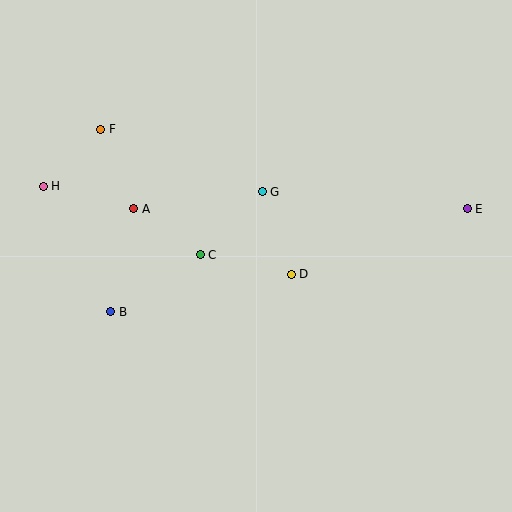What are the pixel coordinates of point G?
Point G is at (262, 192).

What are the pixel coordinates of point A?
Point A is at (134, 209).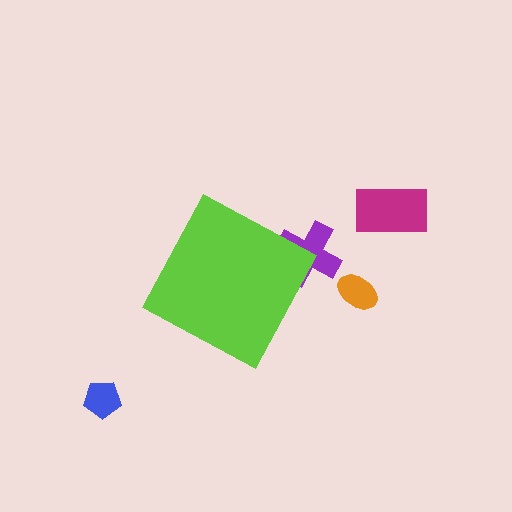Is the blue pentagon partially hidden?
No, the blue pentagon is fully visible.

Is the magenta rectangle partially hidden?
No, the magenta rectangle is fully visible.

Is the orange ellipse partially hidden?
No, the orange ellipse is fully visible.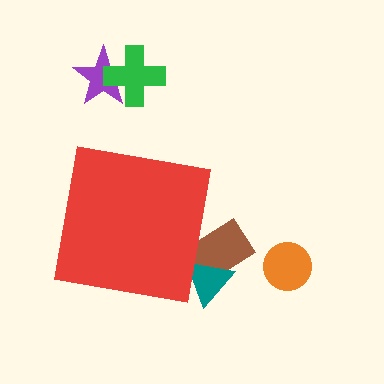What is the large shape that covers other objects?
A red square.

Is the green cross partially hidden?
No, the green cross is fully visible.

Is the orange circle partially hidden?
No, the orange circle is fully visible.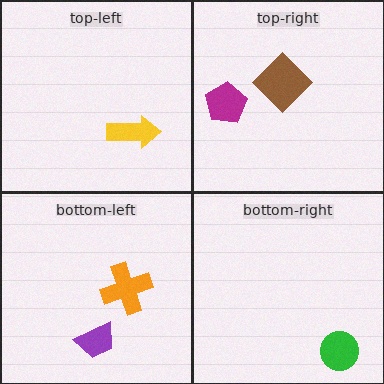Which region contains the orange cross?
The bottom-left region.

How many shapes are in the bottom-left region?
2.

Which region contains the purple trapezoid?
The bottom-left region.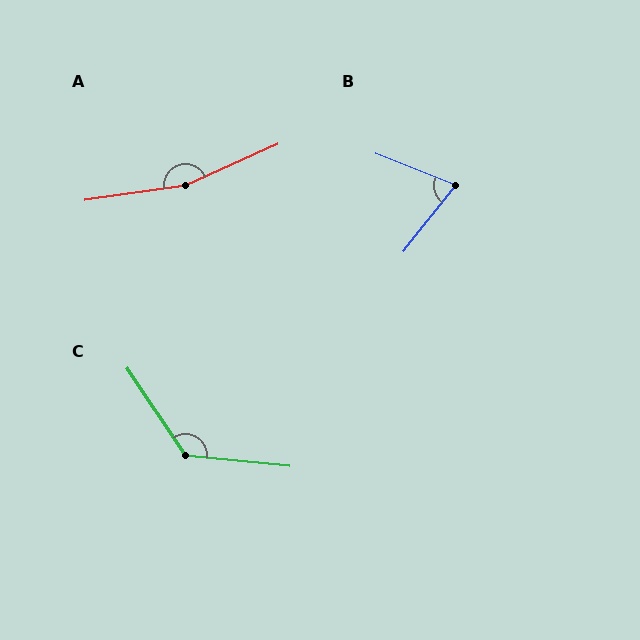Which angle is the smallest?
B, at approximately 74 degrees.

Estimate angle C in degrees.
Approximately 130 degrees.